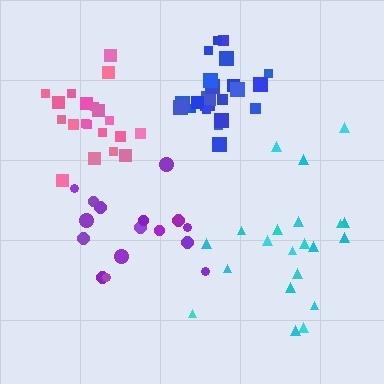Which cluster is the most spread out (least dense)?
Cyan.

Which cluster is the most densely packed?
Blue.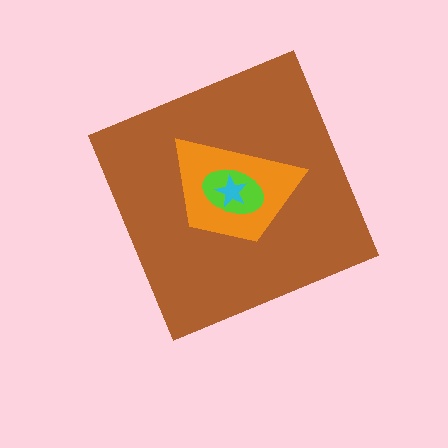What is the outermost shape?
The brown diamond.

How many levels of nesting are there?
4.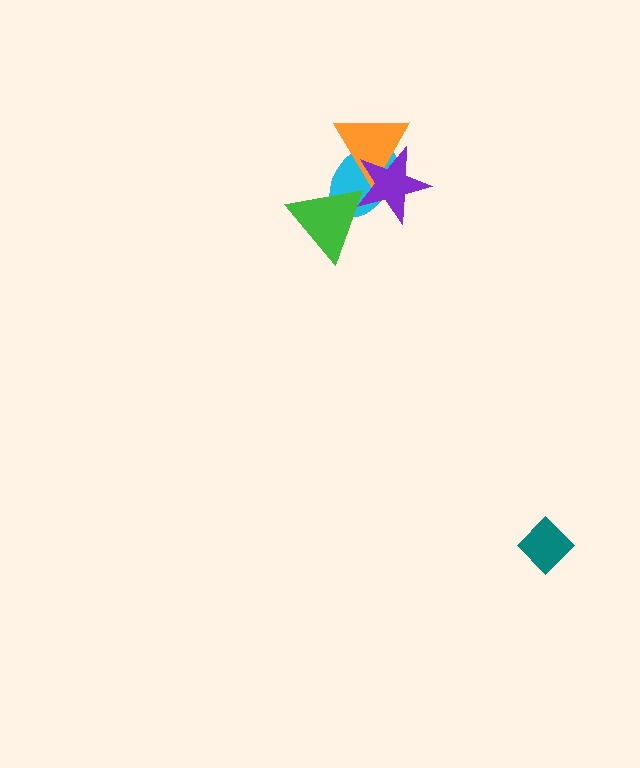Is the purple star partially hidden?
Yes, it is partially covered by another shape.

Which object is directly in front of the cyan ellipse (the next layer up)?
The orange triangle is directly in front of the cyan ellipse.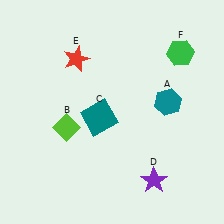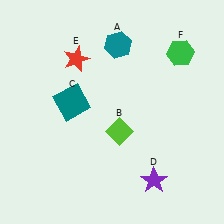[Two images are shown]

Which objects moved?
The objects that moved are: the teal hexagon (A), the lime diamond (B), the teal square (C).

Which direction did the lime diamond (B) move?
The lime diamond (B) moved right.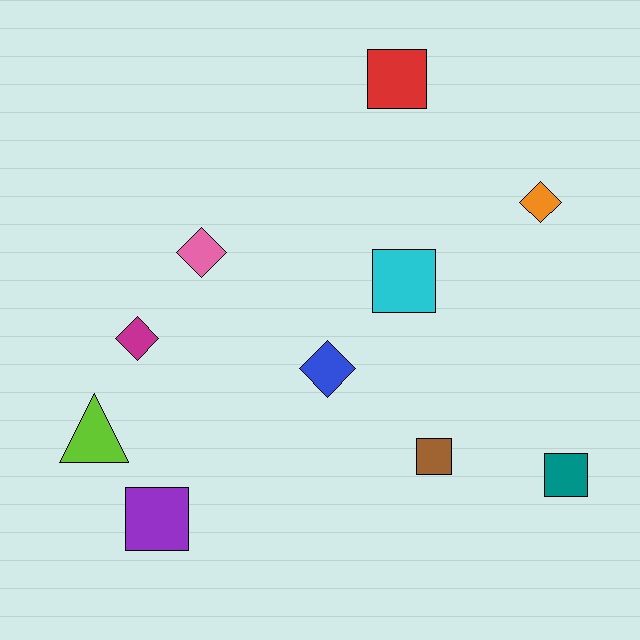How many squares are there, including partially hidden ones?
There are 5 squares.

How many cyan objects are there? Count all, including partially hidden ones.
There is 1 cyan object.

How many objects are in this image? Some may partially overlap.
There are 10 objects.